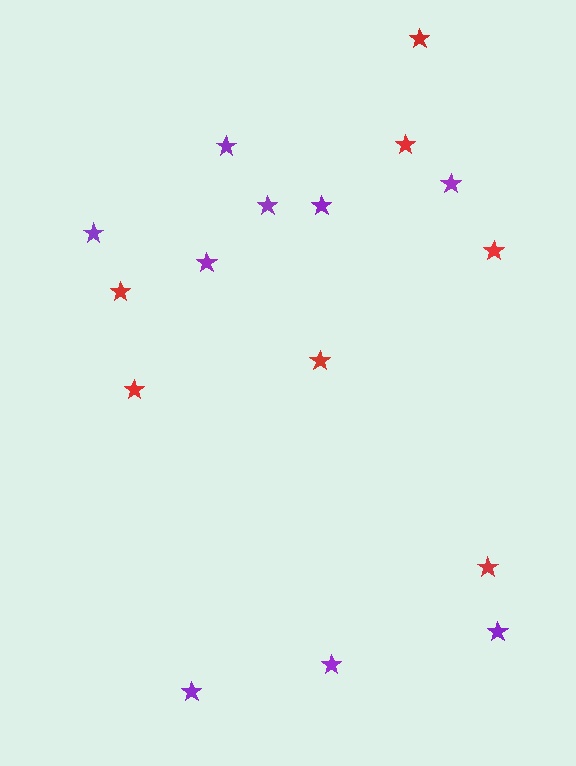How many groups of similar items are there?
There are 2 groups: one group of purple stars (9) and one group of red stars (7).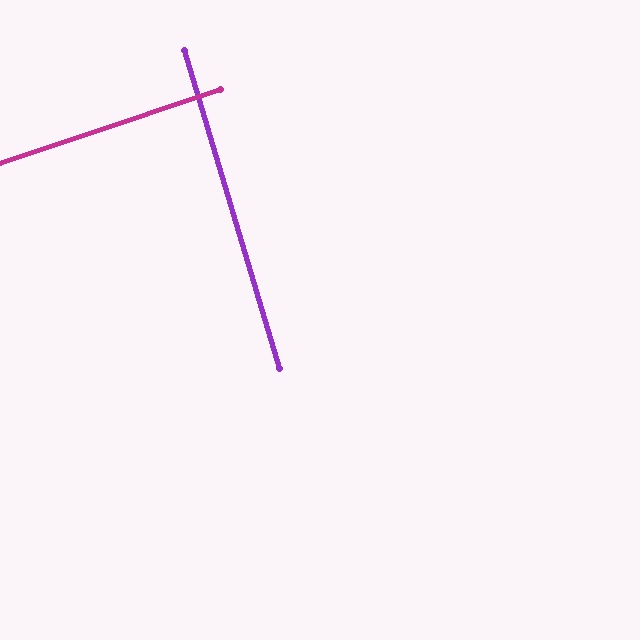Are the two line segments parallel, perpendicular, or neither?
Perpendicular — they meet at approximately 88°.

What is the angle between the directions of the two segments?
Approximately 88 degrees.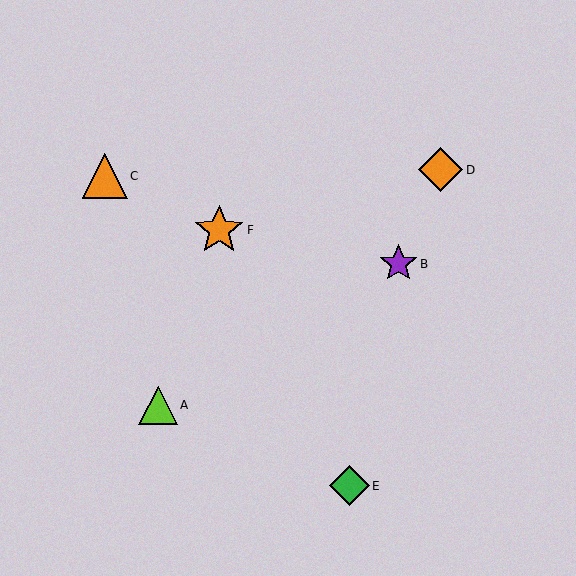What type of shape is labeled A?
Shape A is a lime triangle.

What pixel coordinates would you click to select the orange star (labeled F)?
Click at (219, 230) to select the orange star F.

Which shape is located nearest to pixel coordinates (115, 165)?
The orange triangle (labeled C) at (105, 176) is nearest to that location.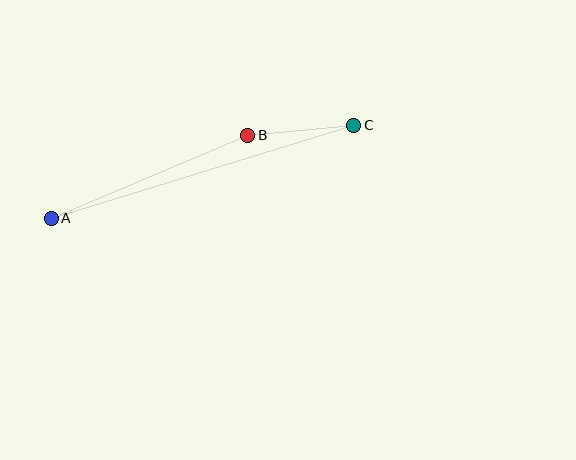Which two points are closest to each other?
Points B and C are closest to each other.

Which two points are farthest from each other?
Points A and C are farthest from each other.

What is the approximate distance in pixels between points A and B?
The distance between A and B is approximately 213 pixels.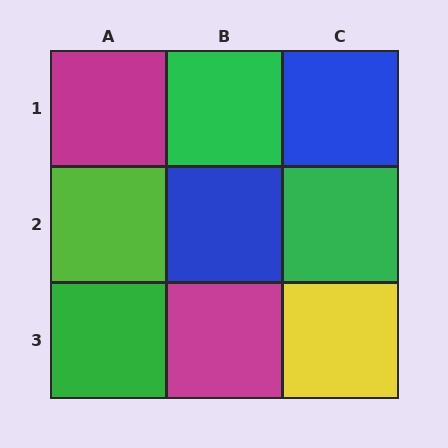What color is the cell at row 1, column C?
Blue.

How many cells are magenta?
2 cells are magenta.